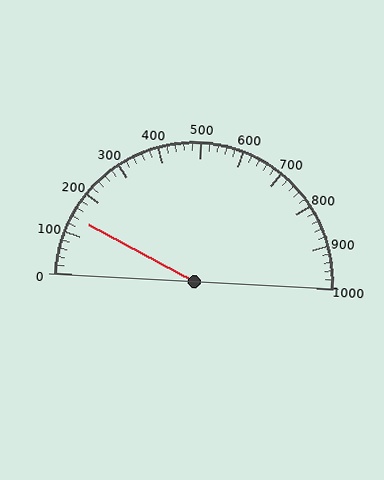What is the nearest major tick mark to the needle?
The nearest major tick mark is 100.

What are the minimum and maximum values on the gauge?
The gauge ranges from 0 to 1000.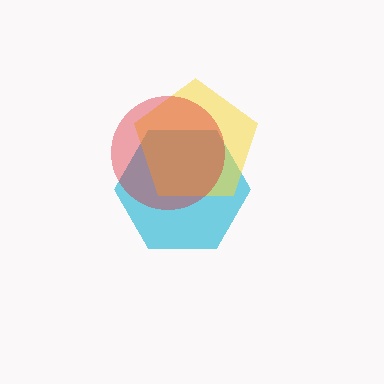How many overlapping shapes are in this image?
There are 3 overlapping shapes in the image.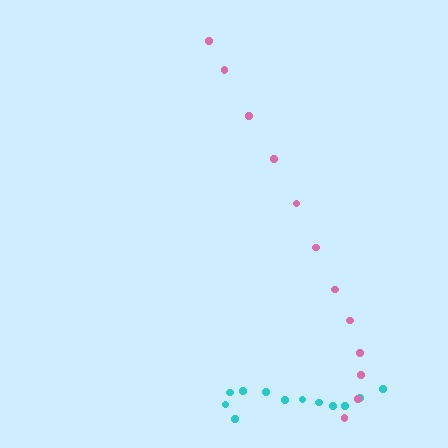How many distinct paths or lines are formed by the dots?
There are 2 distinct paths.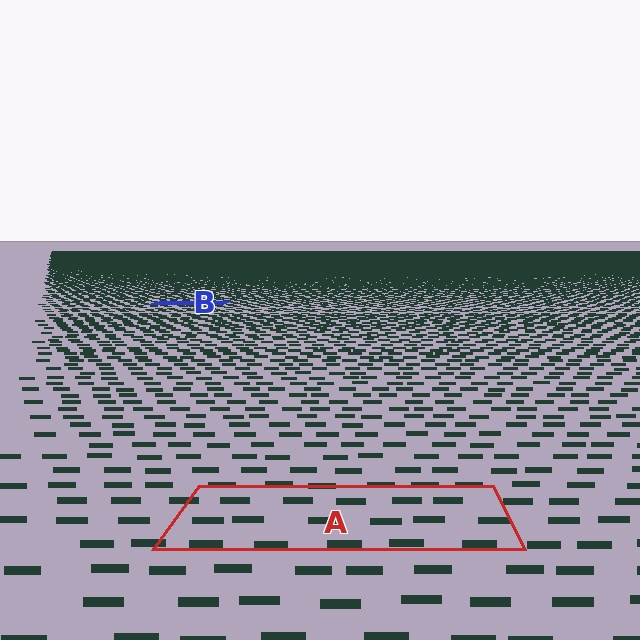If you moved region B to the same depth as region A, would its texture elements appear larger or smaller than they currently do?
They would appear larger. At a closer depth, the same texture elements are projected at a bigger on-screen size.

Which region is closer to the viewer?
Region A is closer. The texture elements there are larger and more spread out.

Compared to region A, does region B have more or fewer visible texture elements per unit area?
Region B has more texture elements per unit area — they are packed more densely because it is farther away.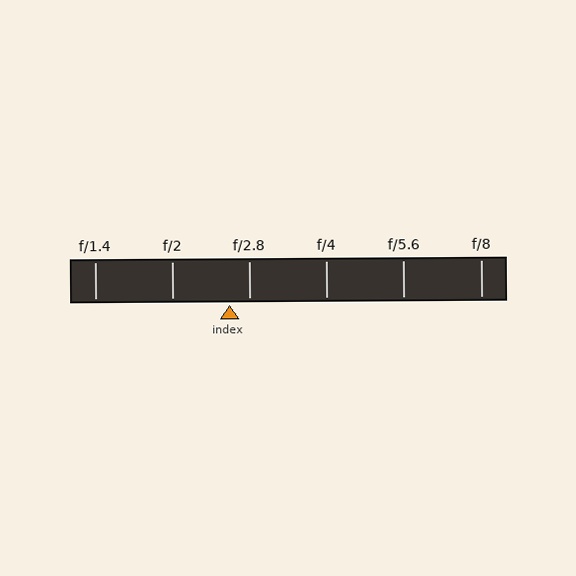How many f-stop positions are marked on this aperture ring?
There are 6 f-stop positions marked.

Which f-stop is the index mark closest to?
The index mark is closest to f/2.8.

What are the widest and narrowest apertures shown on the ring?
The widest aperture shown is f/1.4 and the narrowest is f/8.